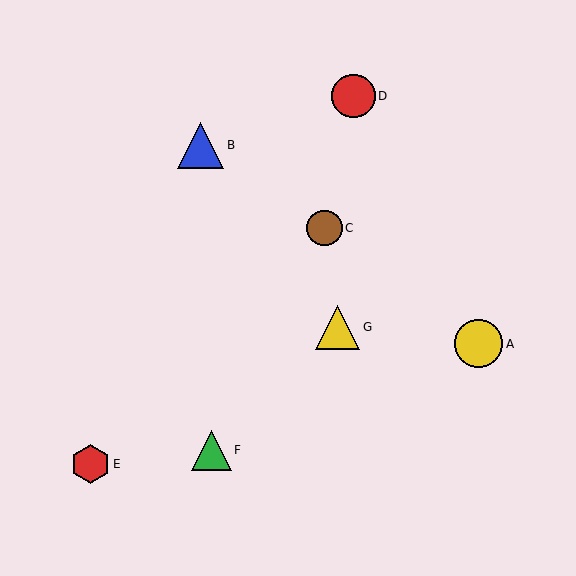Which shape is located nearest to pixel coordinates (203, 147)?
The blue triangle (labeled B) at (201, 145) is nearest to that location.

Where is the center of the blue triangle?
The center of the blue triangle is at (201, 145).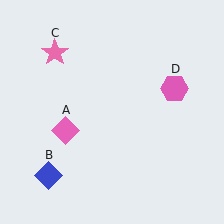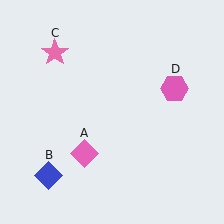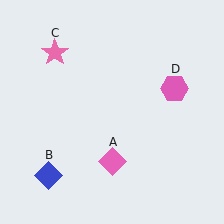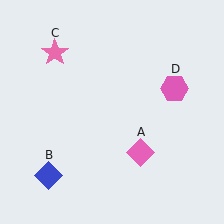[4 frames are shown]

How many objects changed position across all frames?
1 object changed position: pink diamond (object A).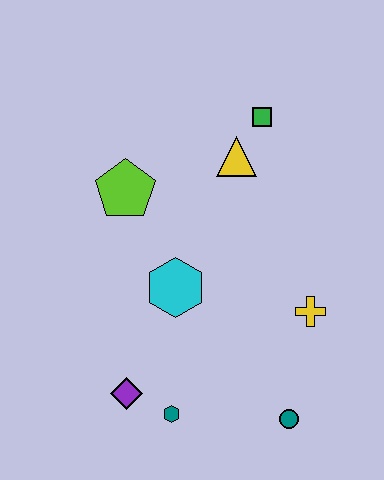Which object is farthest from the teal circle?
The green square is farthest from the teal circle.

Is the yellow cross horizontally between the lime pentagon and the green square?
No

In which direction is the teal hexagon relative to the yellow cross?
The teal hexagon is to the left of the yellow cross.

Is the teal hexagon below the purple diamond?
Yes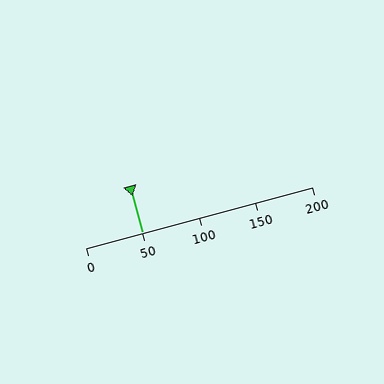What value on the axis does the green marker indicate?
The marker indicates approximately 50.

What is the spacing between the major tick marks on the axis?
The major ticks are spaced 50 apart.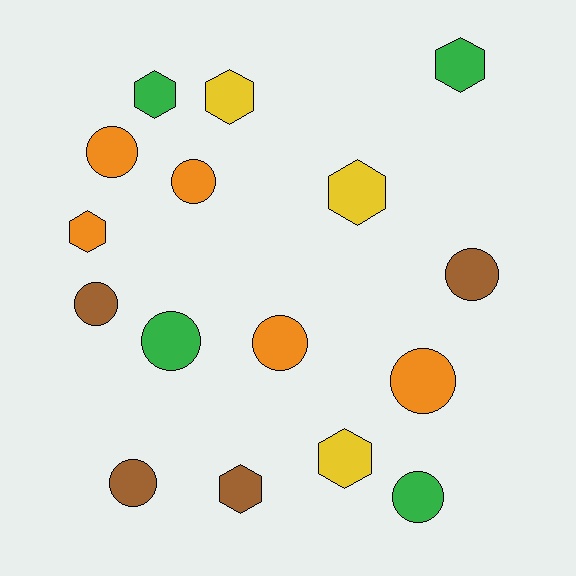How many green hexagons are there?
There are 2 green hexagons.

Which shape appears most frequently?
Circle, with 9 objects.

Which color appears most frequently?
Orange, with 5 objects.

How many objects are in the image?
There are 16 objects.